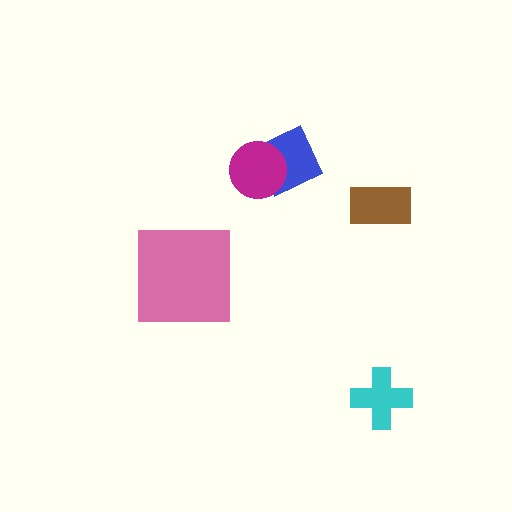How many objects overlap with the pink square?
0 objects overlap with the pink square.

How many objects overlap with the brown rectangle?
0 objects overlap with the brown rectangle.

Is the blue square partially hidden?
Yes, it is partially covered by another shape.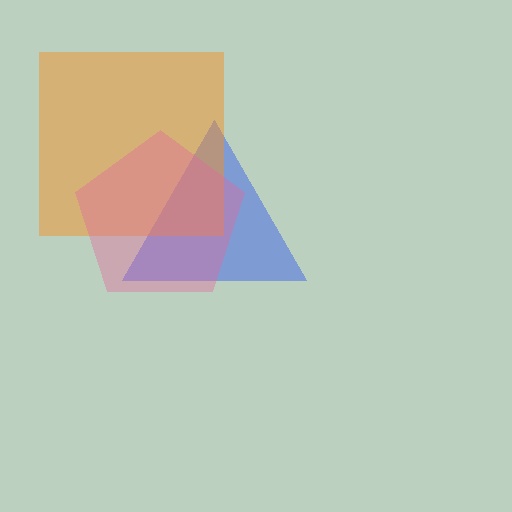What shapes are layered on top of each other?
The layered shapes are: a blue triangle, an orange square, a pink pentagon.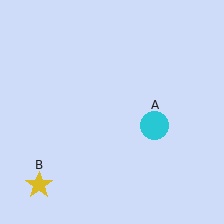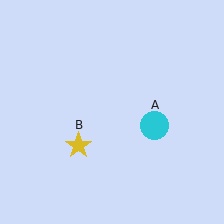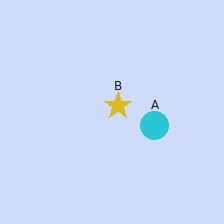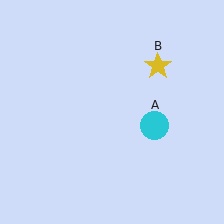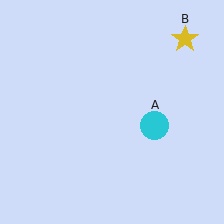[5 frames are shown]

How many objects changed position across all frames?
1 object changed position: yellow star (object B).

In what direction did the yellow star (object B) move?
The yellow star (object B) moved up and to the right.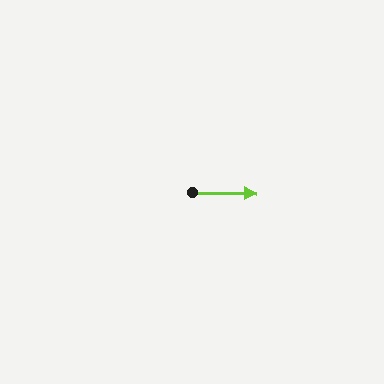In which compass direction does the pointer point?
East.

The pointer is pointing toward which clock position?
Roughly 3 o'clock.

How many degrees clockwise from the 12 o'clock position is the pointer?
Approximately 91 degrees.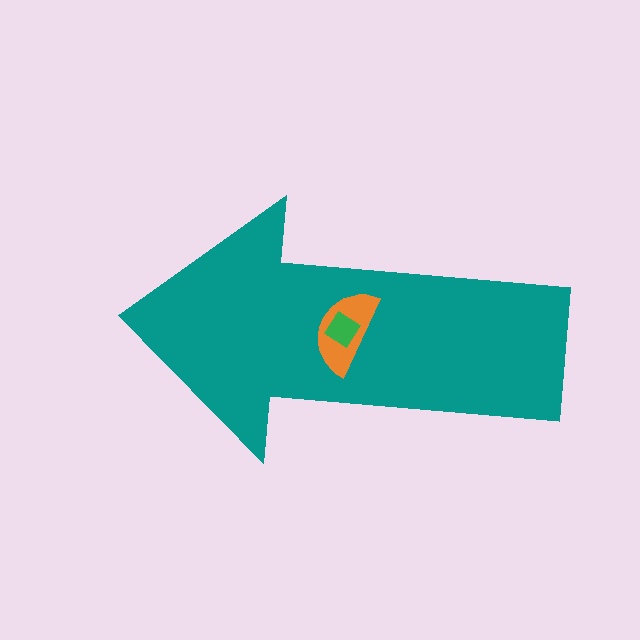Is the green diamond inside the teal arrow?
Yes.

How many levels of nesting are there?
3.